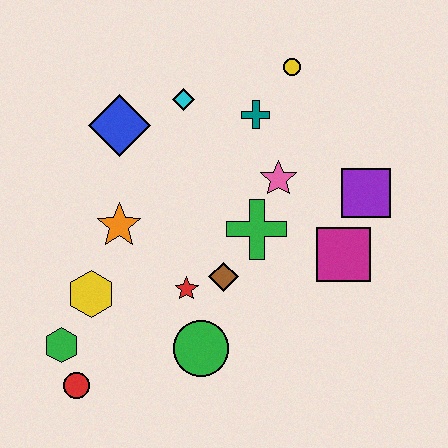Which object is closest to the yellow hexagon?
The green hexagon is closest to the yellow hexagon.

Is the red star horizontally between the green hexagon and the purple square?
Yes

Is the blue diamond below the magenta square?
No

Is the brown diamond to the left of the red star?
No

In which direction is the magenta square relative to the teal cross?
The magenta square is below the teal cross.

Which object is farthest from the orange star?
The purple square is farthest from the orange star.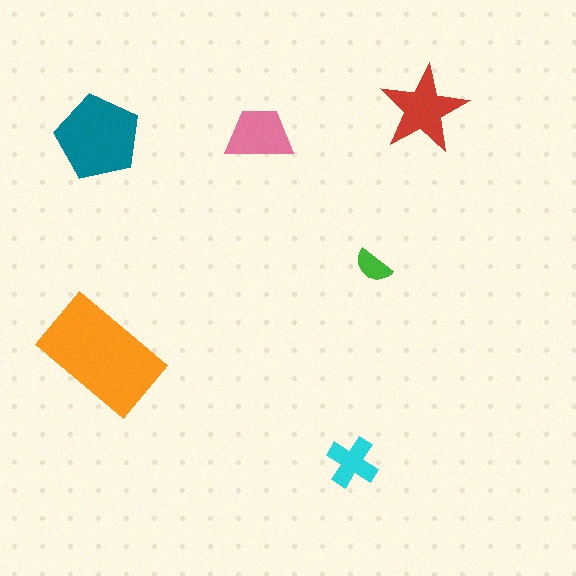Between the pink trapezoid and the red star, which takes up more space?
The red star.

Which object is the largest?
The orange rectangle.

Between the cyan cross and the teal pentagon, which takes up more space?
The teal pentagon.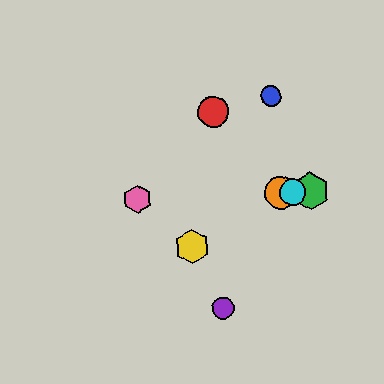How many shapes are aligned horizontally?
4 shapes (the green hexagon, the orange circle, the cyan circle, the pink hexagon) are aligned horizontally.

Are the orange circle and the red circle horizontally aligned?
No, the orange circle is at y≈192 and the red circle is at y≈112.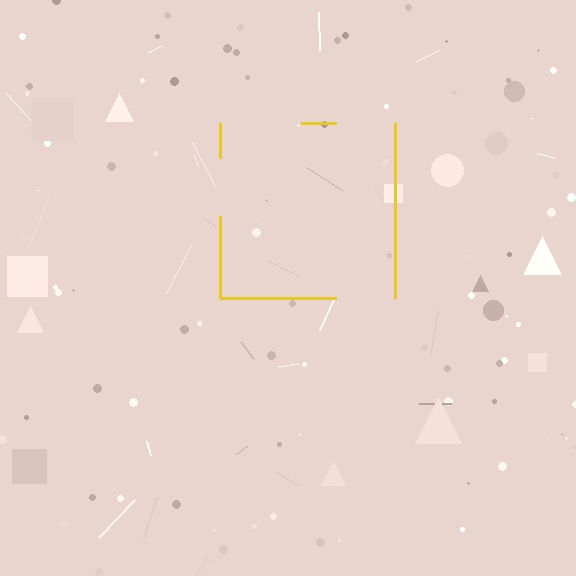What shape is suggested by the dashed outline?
The dashed outline suggests a square.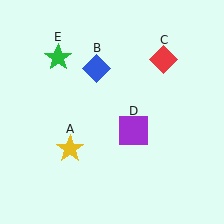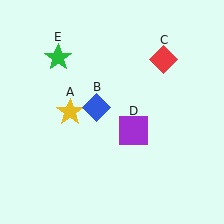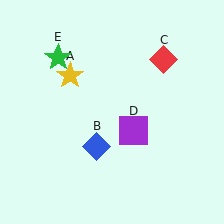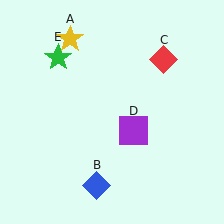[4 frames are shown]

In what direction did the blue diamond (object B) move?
The blue diamond (object B) moved down.